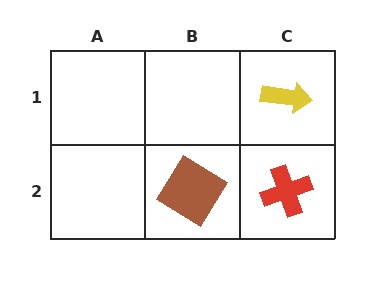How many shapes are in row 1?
1 shape.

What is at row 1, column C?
A yellow arrow.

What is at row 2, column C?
A red cross.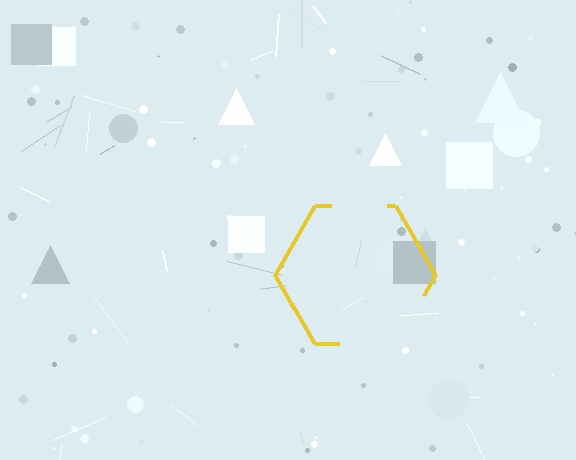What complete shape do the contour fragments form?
The contour fragments form a hexagon.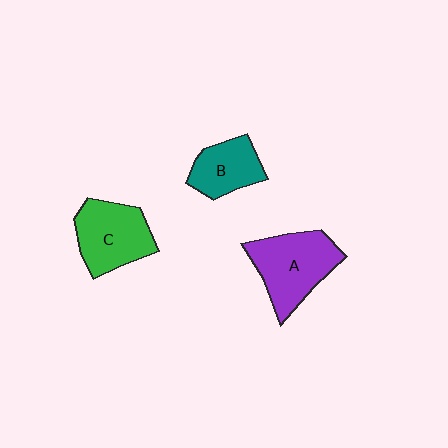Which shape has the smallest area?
Shape B (teal).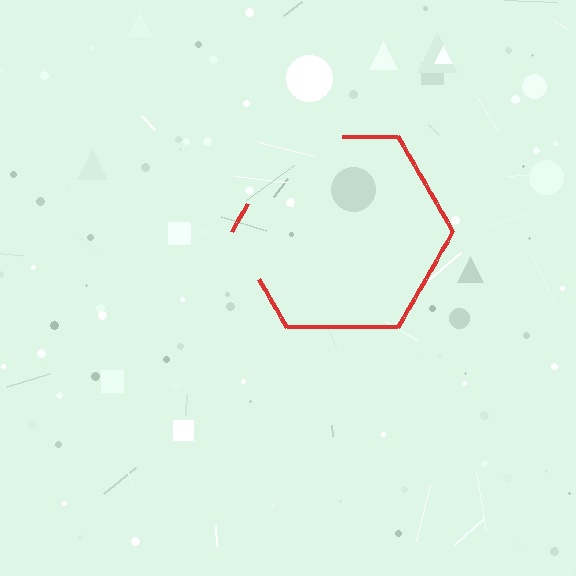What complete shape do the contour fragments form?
The contour fragments form a hexagon.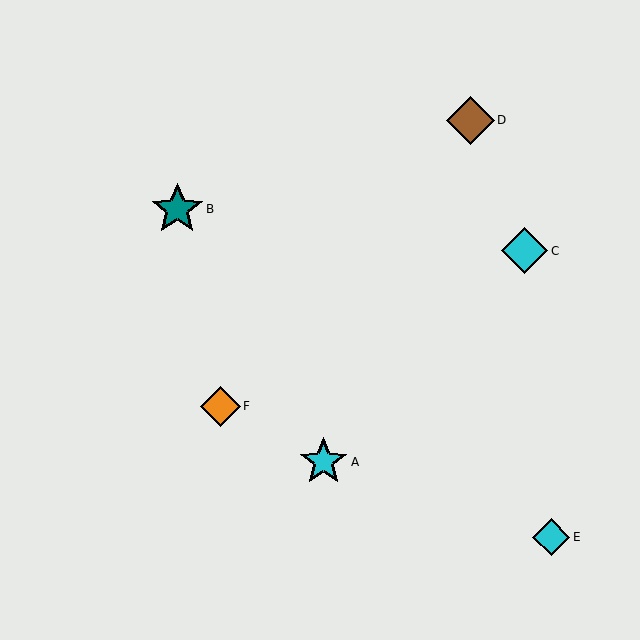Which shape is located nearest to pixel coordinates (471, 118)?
The brown diamond (labeled D) at (470, 120) is nearest to that location.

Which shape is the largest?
The teal star (labeled B) is the largest.